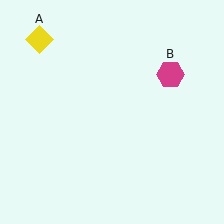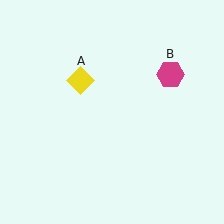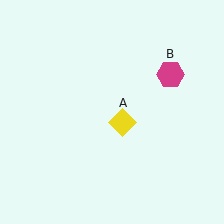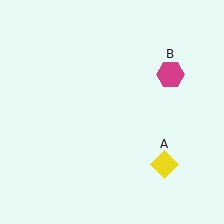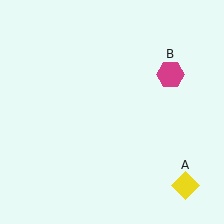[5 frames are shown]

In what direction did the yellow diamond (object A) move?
The yellow diamond (object A) moved down and to the right.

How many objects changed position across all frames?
1 object changed position: yellow diamond (object A).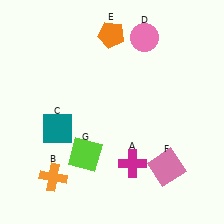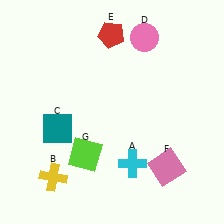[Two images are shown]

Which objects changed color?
A changed from magenta to cyan. B changed from orange to yellow. E changed from orange to red.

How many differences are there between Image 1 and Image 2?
There are 3 differences between the two images.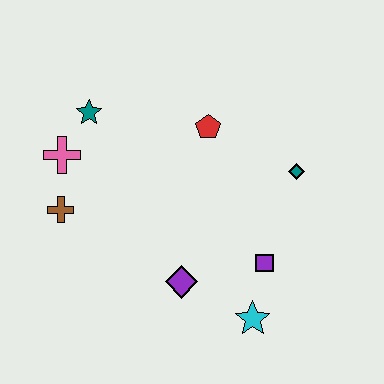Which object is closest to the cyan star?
The purple square is closest to the cyan star.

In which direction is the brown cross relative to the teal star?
The brown cross is below the teal star.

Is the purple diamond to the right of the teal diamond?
No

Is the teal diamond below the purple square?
No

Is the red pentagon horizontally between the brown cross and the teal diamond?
Yes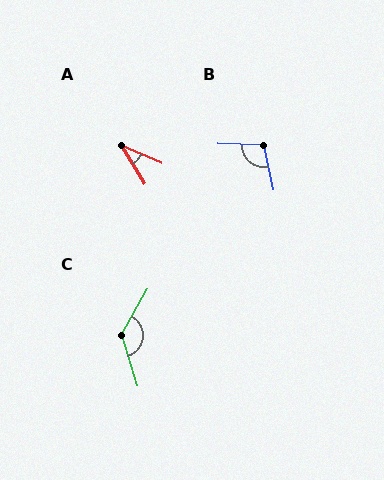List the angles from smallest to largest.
A (36°), B (103°), C (132°).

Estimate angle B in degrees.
Approximately 103 degrees.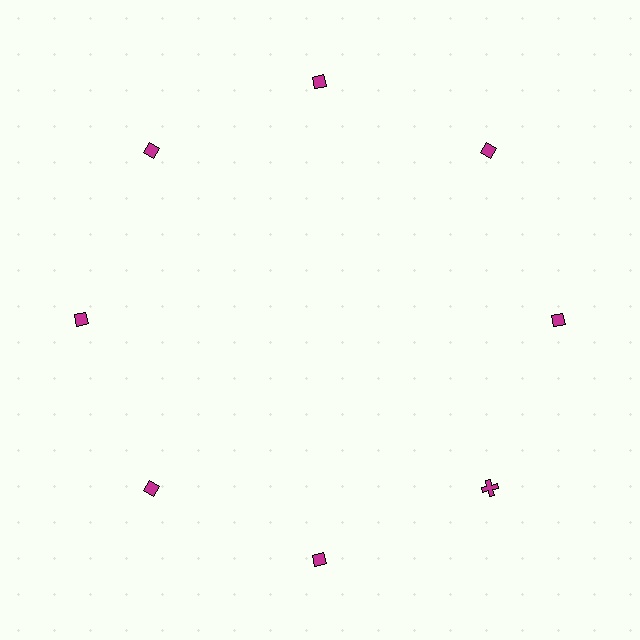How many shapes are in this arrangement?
There are 8 shapes arranged in a ring pattern.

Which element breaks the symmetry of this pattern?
The magenta cross at roughly the 4 o'clock position breaks the symmetry. All other shapes are magenta diamonds.